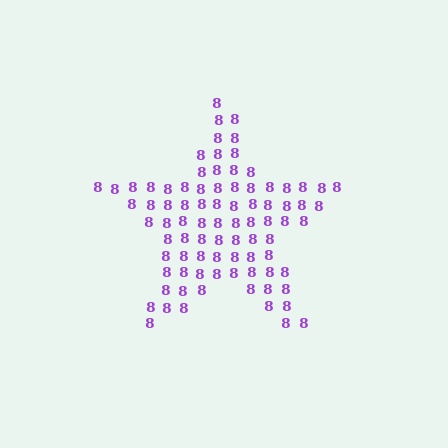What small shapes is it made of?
It is made of small digit 8's.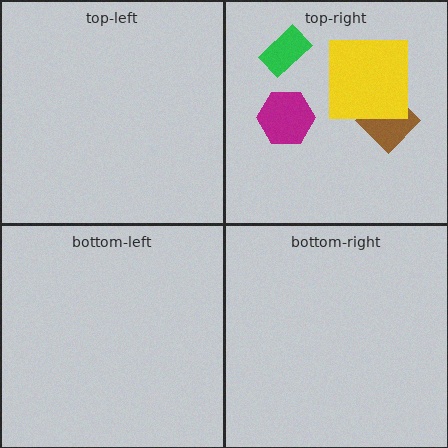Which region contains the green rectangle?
The top-right region.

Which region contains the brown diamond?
The top-right region.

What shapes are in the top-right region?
The brown diamond, the green rectangle, the yellow square, the magenta hexagon.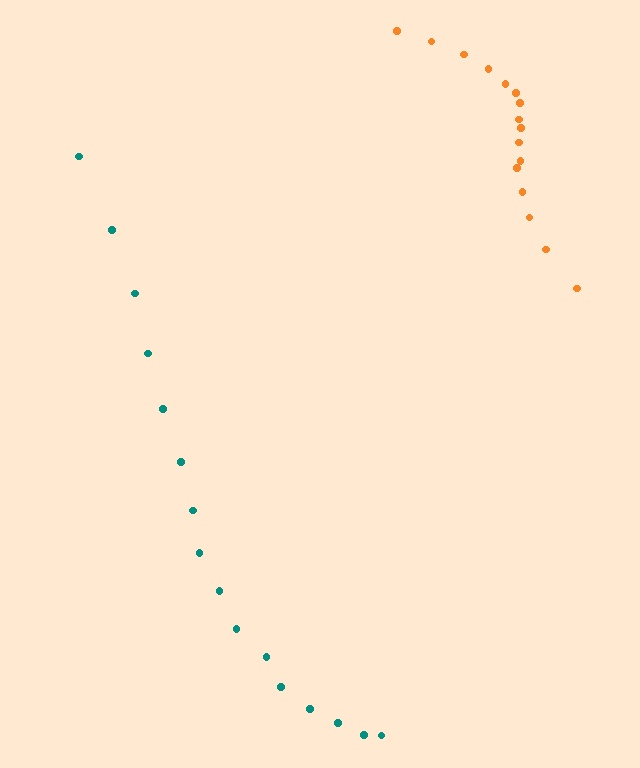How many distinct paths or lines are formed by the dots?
There are 2 distinct paths.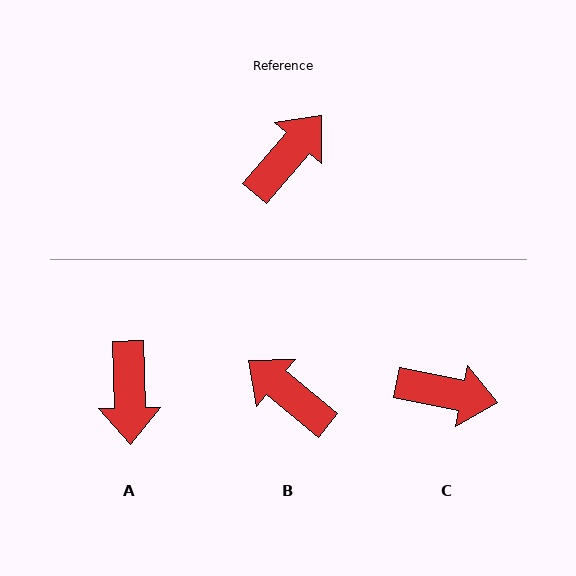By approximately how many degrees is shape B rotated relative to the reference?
Approximately 91 degrees counter-clockwise.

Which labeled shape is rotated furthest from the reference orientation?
A, about 138 degrees away.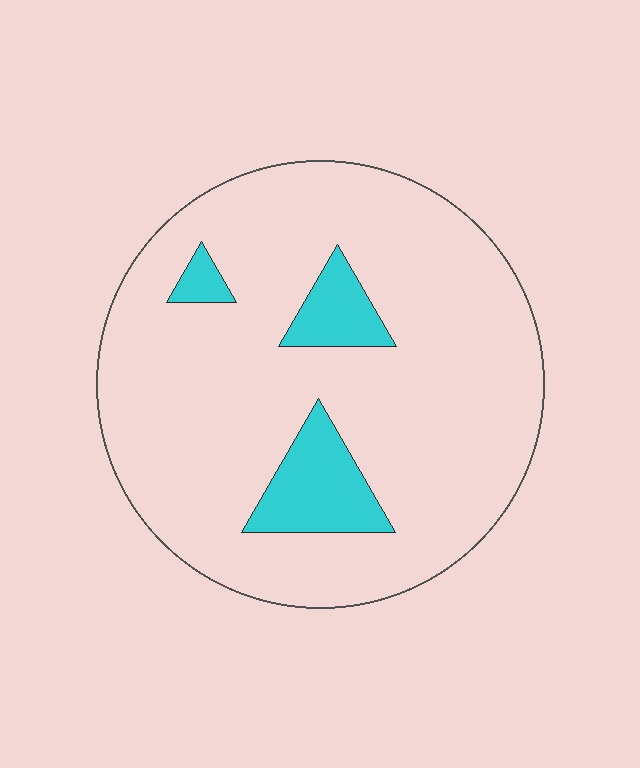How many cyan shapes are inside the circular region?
3.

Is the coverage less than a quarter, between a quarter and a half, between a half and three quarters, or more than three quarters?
Less than a quarter.